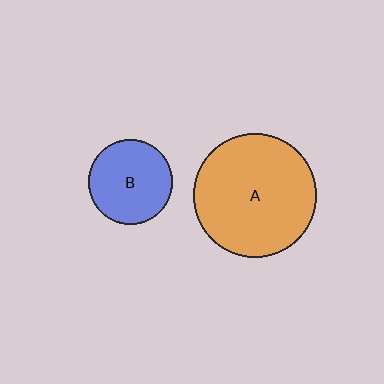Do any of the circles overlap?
No, none of the circles overlap.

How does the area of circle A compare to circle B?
Approximately 2.2 times.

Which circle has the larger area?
Circle A (orange).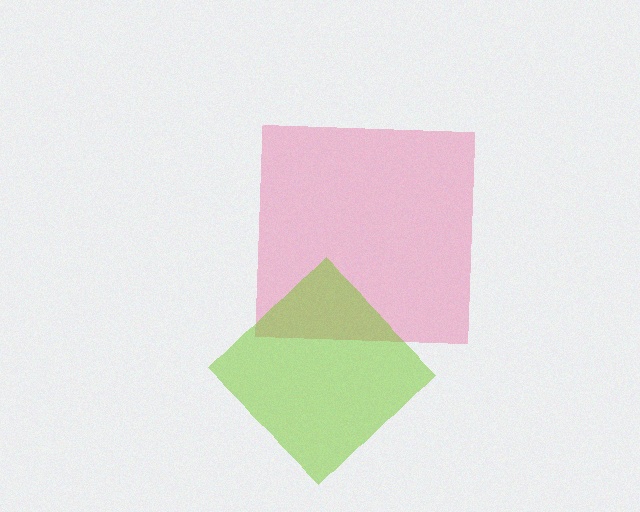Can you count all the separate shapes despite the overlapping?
Yes, there are 2 separate shapes.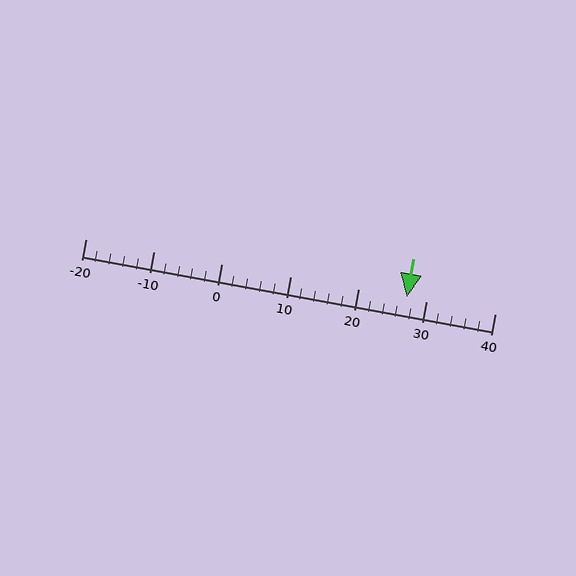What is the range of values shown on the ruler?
The ruler shows values from -20 to 40.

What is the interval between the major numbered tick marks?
The major tick marks are spaced 10 units apart.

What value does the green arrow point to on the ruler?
The green arrow points to approximately 27.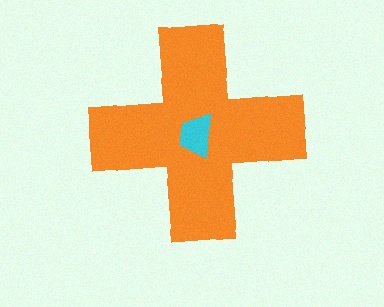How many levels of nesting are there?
2.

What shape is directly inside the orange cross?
The cyan trapezoid.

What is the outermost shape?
The orange cross.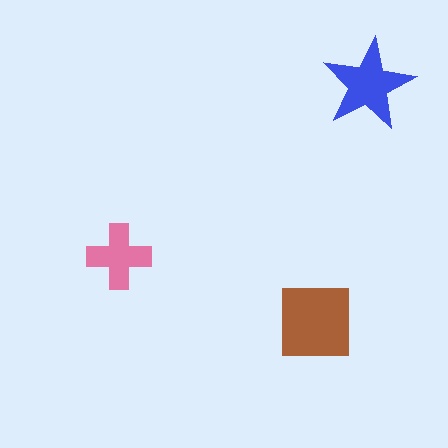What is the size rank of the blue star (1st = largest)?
2nd.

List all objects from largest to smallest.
The brown square, the blue star, the pink cross.